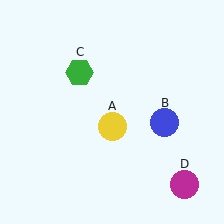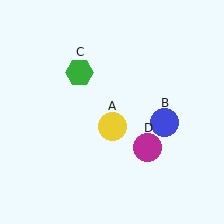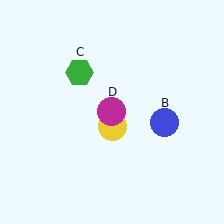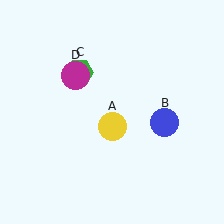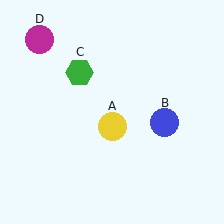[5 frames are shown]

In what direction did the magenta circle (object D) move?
The magenta circle (object D) moved up and to the left.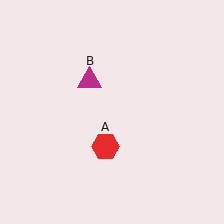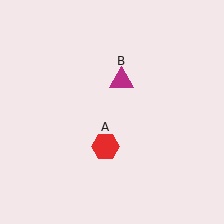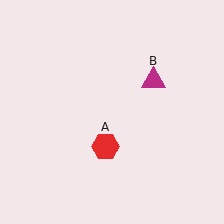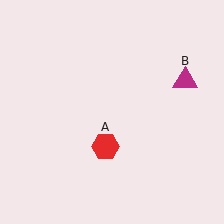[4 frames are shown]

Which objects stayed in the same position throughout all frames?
Red hexagon (object A) remained stationary.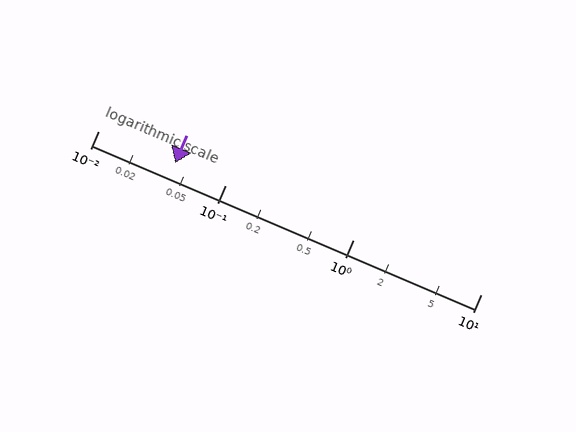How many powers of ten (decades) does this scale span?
The scale spans 3 decades, from 0.01 to 10.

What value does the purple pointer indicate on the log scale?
The pointer indicates approximately 0.04.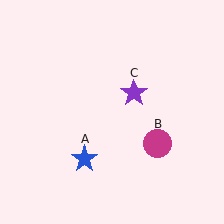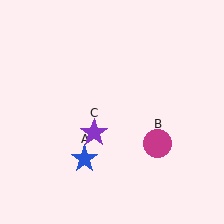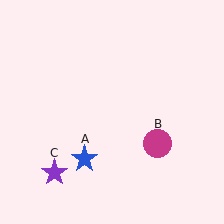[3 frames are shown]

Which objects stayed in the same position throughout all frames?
Blue star (object A) and magenta circle (object B) remained stationary.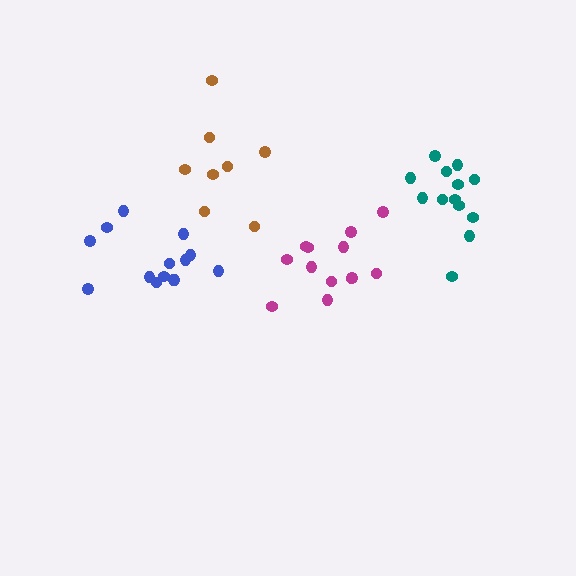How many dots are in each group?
Group 1: 8 dots, Group 2: 14 dots, Group 3: 13 dots, Group 4: 13 dots (48 total).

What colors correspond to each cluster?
The clusters are colored: brown, blue, magenta, teal.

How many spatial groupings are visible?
There are 4 spatial groupings.